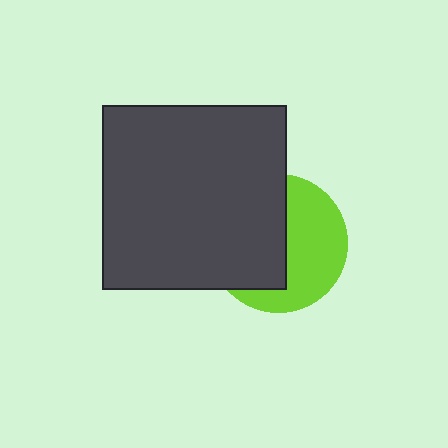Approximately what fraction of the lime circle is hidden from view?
Roughly 51% of the lime circle is hidden behind the dark gray square.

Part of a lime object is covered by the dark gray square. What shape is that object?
It is a circle.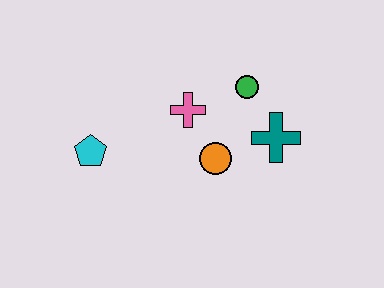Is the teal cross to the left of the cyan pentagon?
No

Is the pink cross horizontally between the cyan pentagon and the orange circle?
Yes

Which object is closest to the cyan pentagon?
The pink cross is closest to the cyan pentagon.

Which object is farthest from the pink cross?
The cyan pentagon is farthest from the pink cross.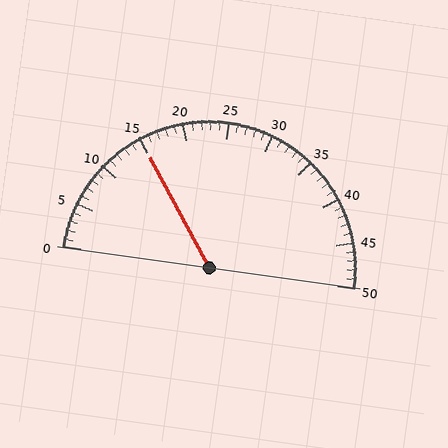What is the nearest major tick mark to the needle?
The nearest major tick mark is 15.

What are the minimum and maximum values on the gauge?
The gauge ranges from 0 to 50.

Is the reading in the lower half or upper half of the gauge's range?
The reading is in the lower half of the range (0 to 50).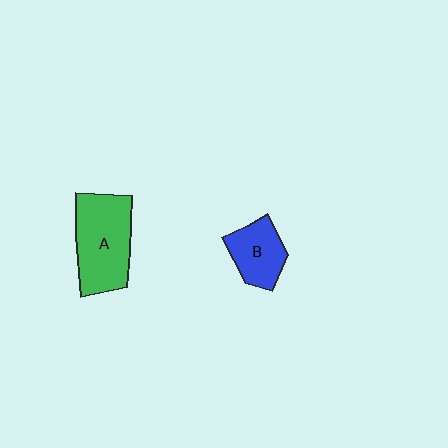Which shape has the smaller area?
Shape B (blue).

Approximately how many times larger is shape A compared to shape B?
Approximately 1.7 times.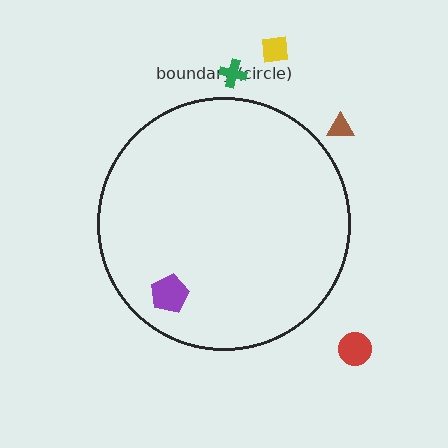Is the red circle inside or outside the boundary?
Outside.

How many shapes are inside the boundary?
1 inside, 4 outside.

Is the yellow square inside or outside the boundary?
Outside.